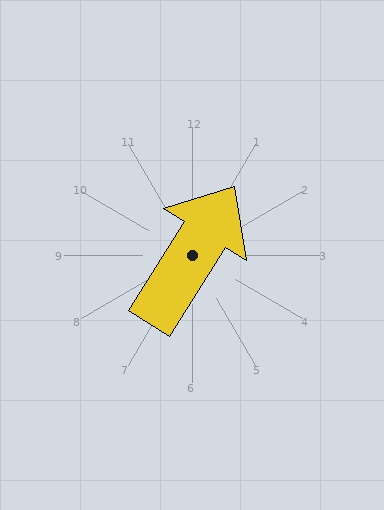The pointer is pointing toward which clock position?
Roughly 1 o'clock.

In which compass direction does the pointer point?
Northeast.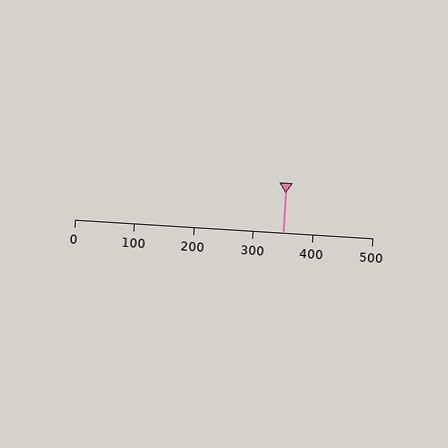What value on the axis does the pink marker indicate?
The marker indicates approximately 350.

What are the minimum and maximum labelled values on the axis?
The axis runs from 0 to 500.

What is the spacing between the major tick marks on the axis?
The major ticks are spaced 100 apart.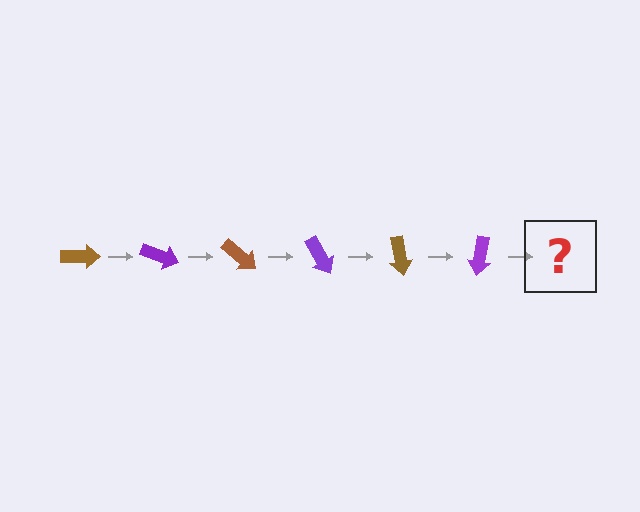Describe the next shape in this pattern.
It should be a brown arrow, rotated 120 degrees from the start.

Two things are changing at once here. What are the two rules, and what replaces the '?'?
The two rules are that it rotates 20 degrees each step and the color cycles through brown and purple. The '?' should be a brown arrow, rotated 120 degrees from the start.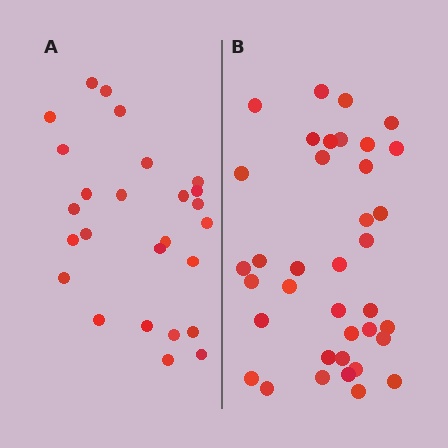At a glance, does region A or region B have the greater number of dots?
Region B (the right region) has more dots.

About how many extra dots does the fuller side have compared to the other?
Region B has roughly 12 or so more dots than region A.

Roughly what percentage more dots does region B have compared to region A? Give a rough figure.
About 40% more.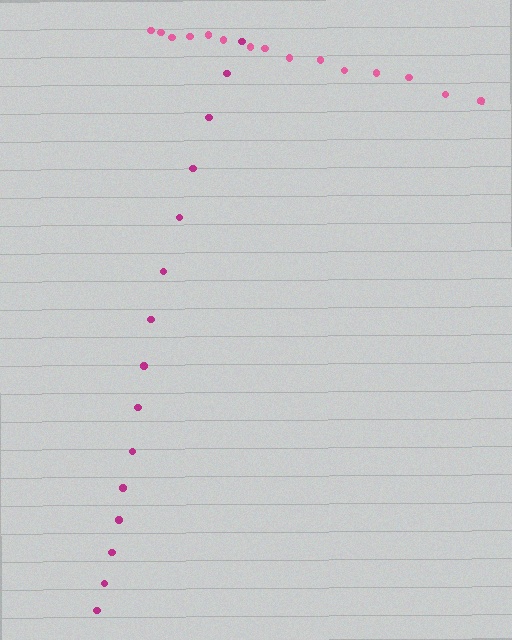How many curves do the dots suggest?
There are 2 distinct paths.